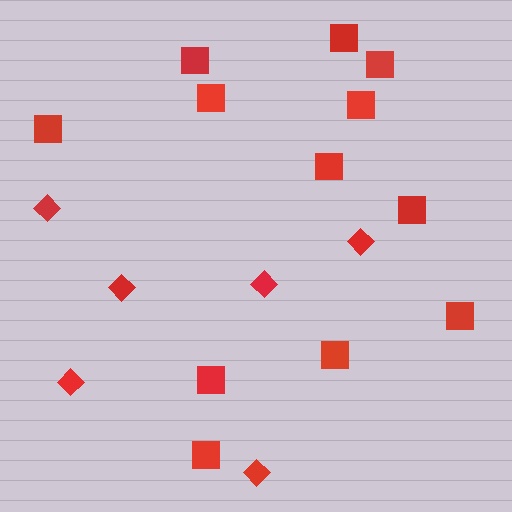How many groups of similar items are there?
There are 2 groups: one group of squares (12) and one group of diamonds (6).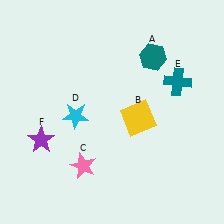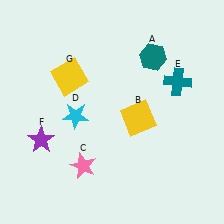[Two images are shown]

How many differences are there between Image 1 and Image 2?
There is 1 difference between the two images.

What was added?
A yellow square (G) was added in Image 2.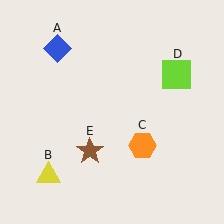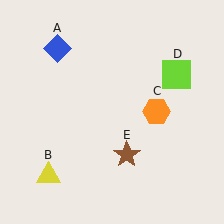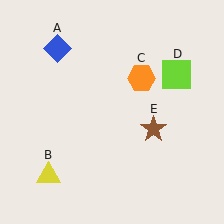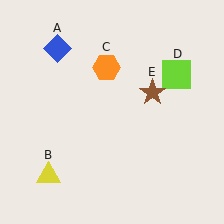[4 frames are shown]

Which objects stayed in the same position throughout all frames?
Blue diamond (object A) and yellow triangle (object B) and lime square (object D) remained stationary.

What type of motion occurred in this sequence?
The orange hexagon (object C), brown star (object E) rotated counterclockwise around the center of the scene.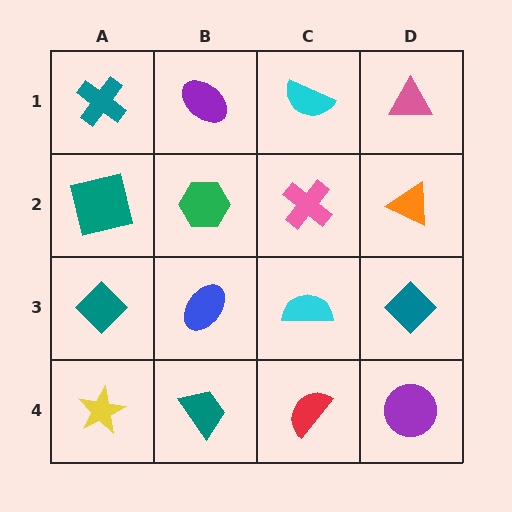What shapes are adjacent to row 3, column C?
A pink cross (row 2, column C), a red semicircle (row 4, column C), a blue ellipse (row 3, column B), a teal diamond (row 3, column D).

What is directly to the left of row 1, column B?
A teal cross.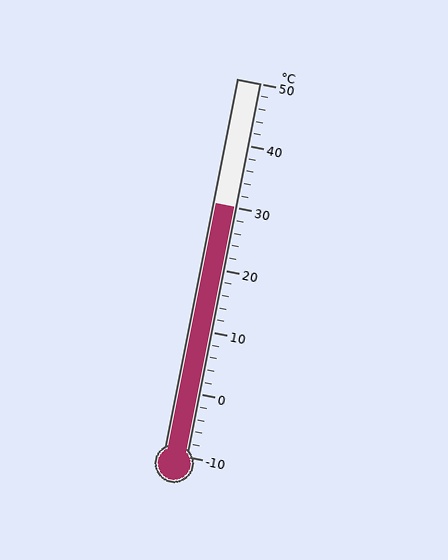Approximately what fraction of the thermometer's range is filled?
The thermometer is filled to approximately 65% of its range.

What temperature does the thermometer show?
The thermometer shows approximately 30°C.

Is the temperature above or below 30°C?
The temperature is at 30°C.